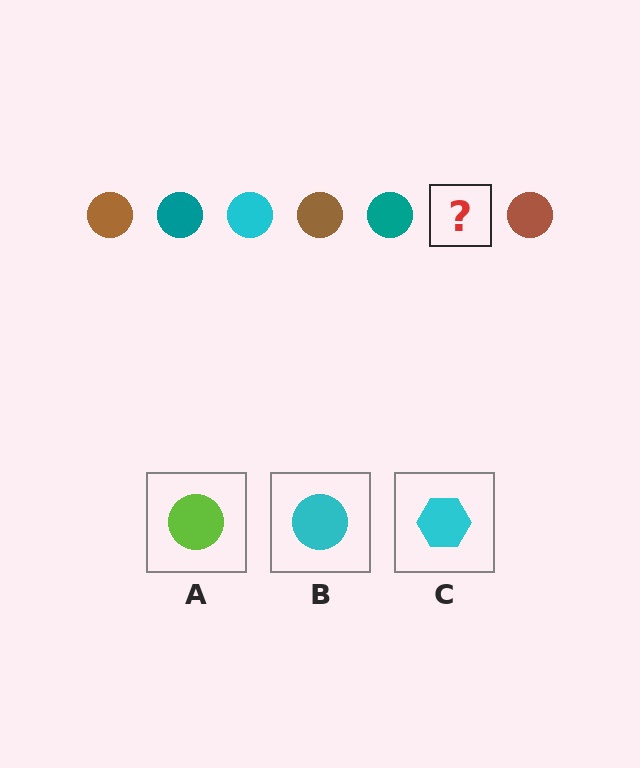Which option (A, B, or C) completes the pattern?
B.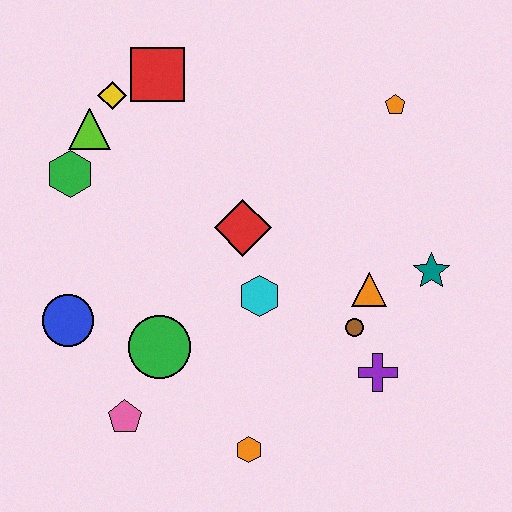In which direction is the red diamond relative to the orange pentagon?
The red diamond is to the left of the orange pentagon.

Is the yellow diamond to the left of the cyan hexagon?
Yes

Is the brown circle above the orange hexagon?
Yes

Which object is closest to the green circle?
The pink pentagon is closest to the green circle.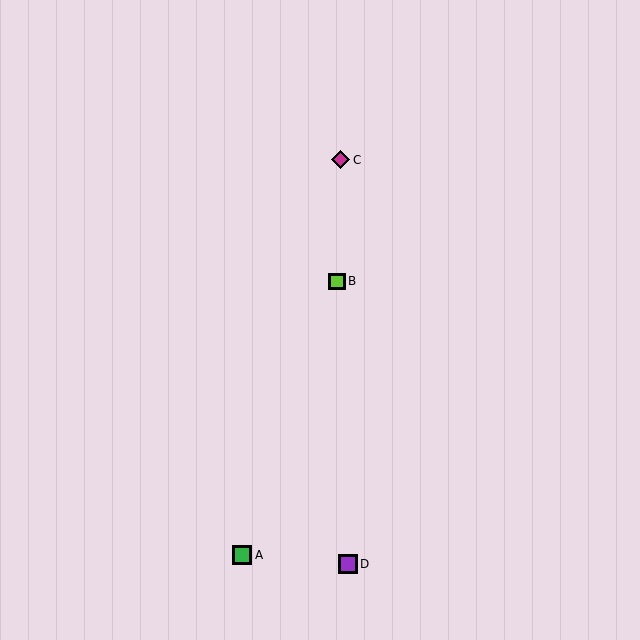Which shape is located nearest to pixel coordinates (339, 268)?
The lime square (labeled B) at (337, 281) is nearest to that location.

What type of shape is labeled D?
Shape D is a purple square.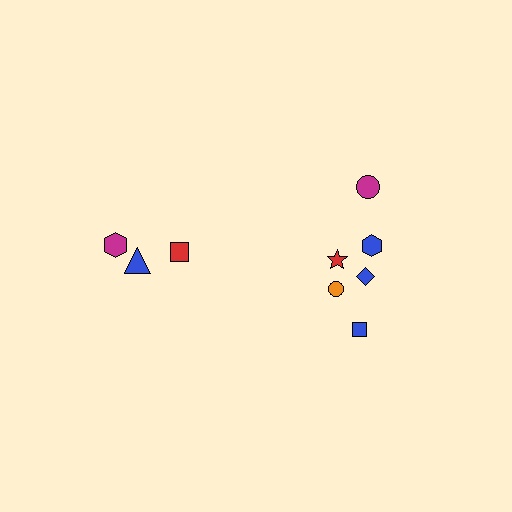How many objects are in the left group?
There are 3 objects.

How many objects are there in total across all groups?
There are 9 objects.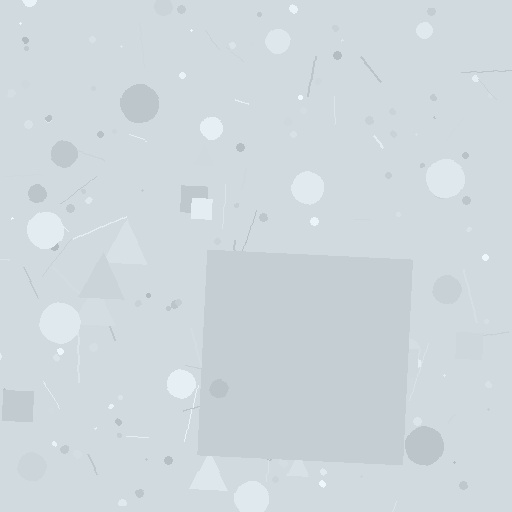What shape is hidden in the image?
A square is hidden in the image.